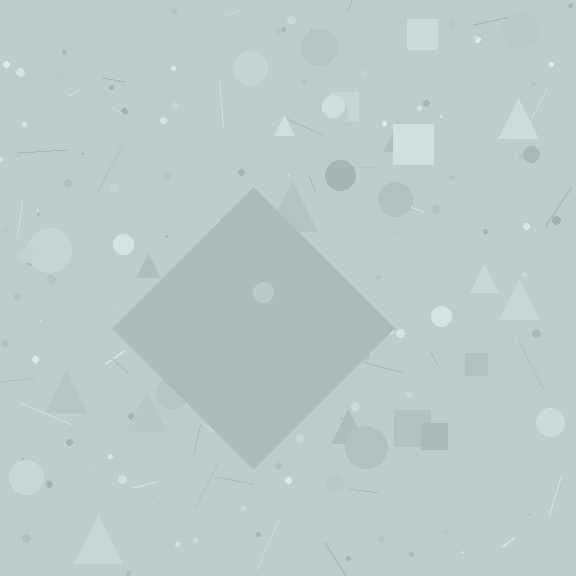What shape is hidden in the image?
A diamond is hidden in the image.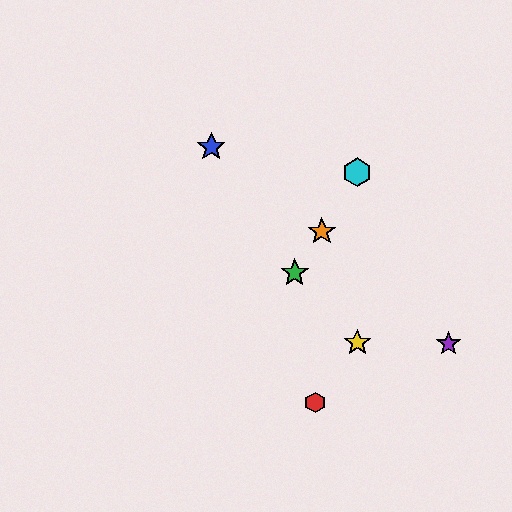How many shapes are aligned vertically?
2 shapes (the yellow star, the cyan hexagon) are aligned vertically.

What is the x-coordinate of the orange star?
The orange star is at x≈322.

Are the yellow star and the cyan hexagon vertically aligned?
Yes, both are at x≈357.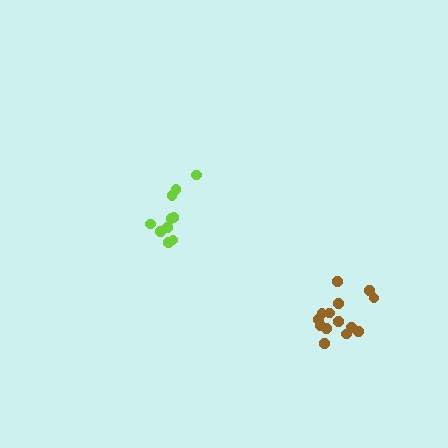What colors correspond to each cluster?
The clusters are colored: brown, lime.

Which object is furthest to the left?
The lime cluster is leftmost.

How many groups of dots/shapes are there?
There are 2 groups.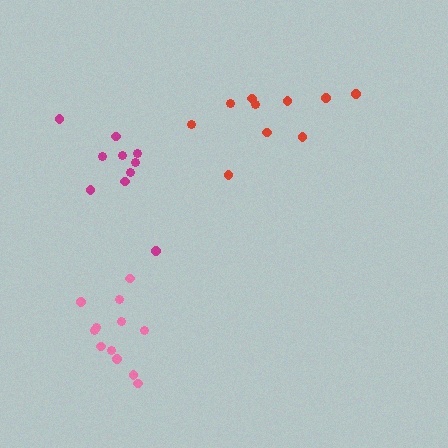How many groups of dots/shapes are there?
There are 3 groups.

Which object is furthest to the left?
The magenta cluster is leftmost.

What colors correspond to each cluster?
The clusters are colored: pink, red, magenta.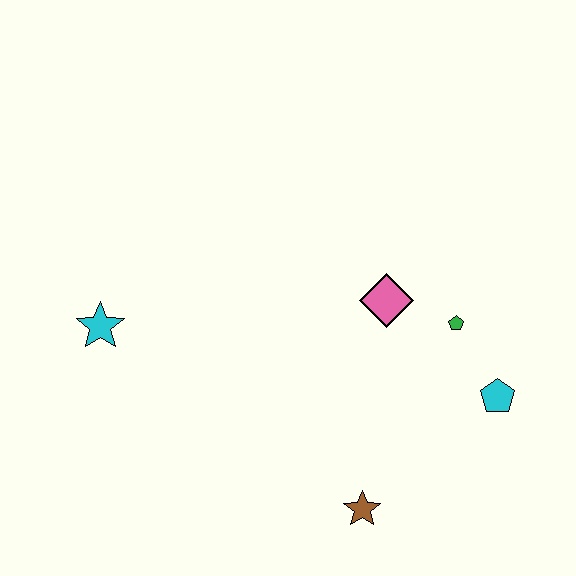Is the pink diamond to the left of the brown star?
No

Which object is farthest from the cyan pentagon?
The cyan star is farthest from the cyan pentagon.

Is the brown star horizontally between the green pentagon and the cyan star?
Yes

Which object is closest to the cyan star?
The pink diamond is closest to the cyan star.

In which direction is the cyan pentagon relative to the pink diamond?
The cyan pentagon is to the right of the pink diamond.